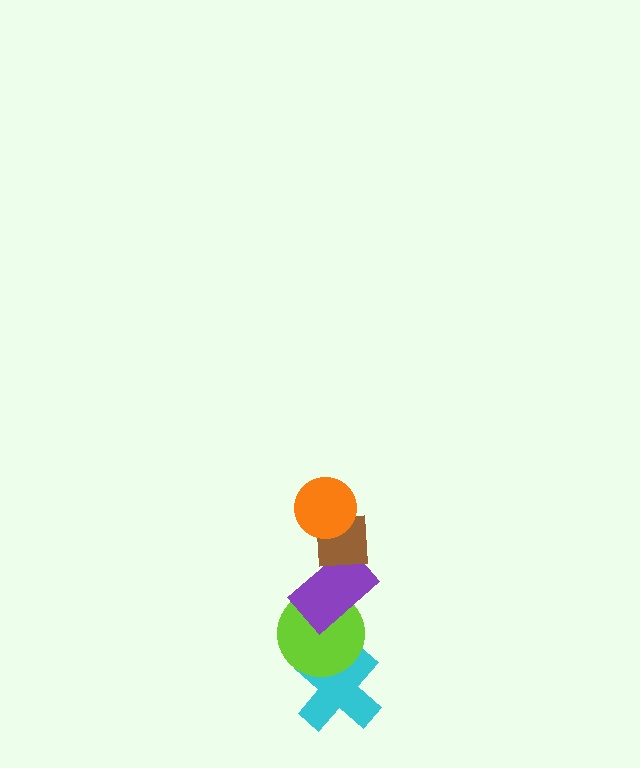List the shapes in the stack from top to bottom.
From top to bottom: the orange circle, the brown square, the purple rectangle, the lime circle, the cyan cross.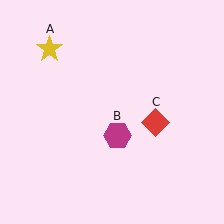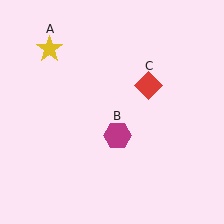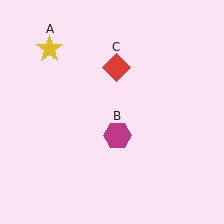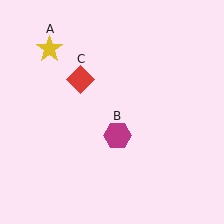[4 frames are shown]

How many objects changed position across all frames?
1 object changed position: red diamond (object C).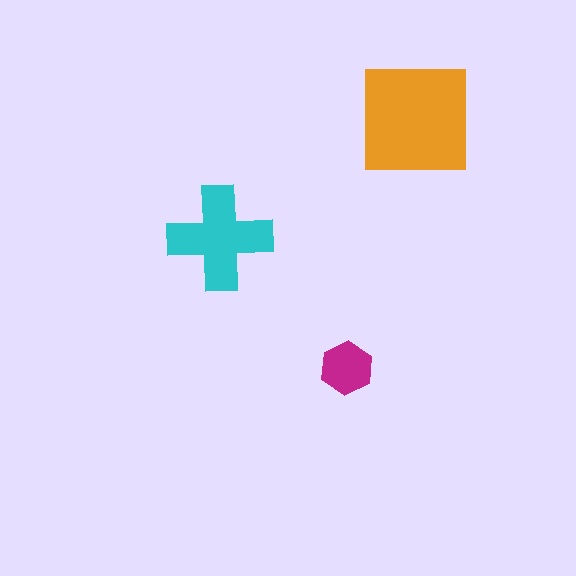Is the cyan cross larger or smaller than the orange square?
Smaller.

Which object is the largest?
The orange square.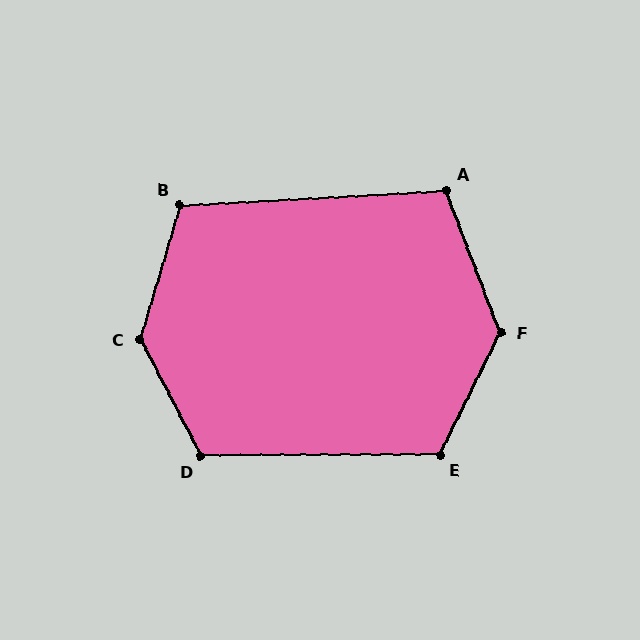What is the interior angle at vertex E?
Approximately 116 degrees (obtuse).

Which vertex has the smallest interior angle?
A, at approximately 108 degrees.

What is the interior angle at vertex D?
Approximately 117 degrees (obtuse).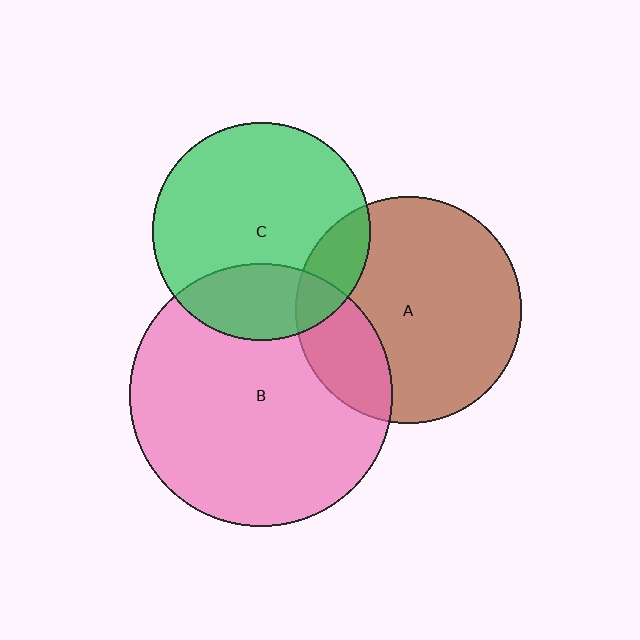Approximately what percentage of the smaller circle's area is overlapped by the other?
Approximately 25%.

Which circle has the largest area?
Circle B (pink).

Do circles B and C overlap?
Yes.